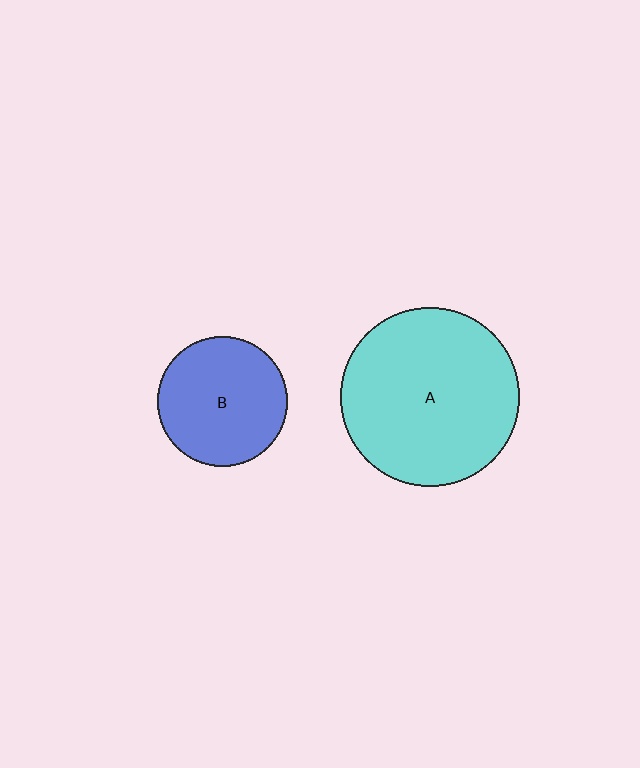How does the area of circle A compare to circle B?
Approximately 1.9 times.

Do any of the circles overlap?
No, none of the circles overlap.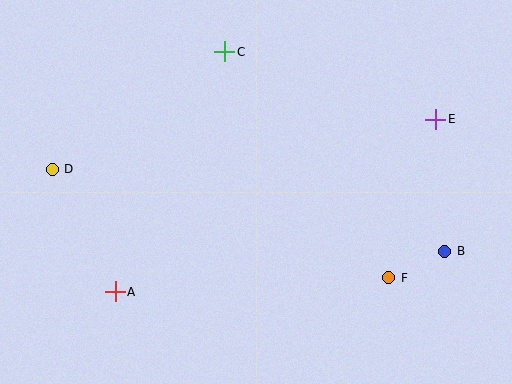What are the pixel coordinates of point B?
Point B is at (445, 251).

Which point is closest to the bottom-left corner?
Point A is closest to the bottom-left corner.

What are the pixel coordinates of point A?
Point A is at (115, 292).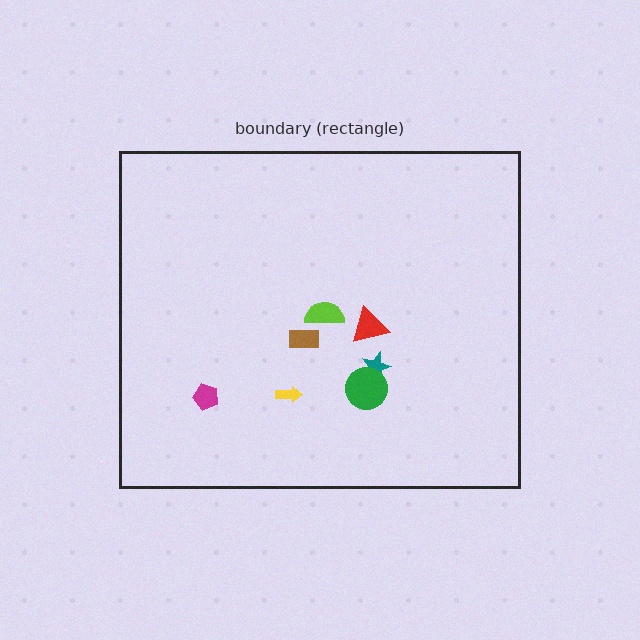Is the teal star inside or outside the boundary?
Inside.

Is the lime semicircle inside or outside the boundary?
Inside.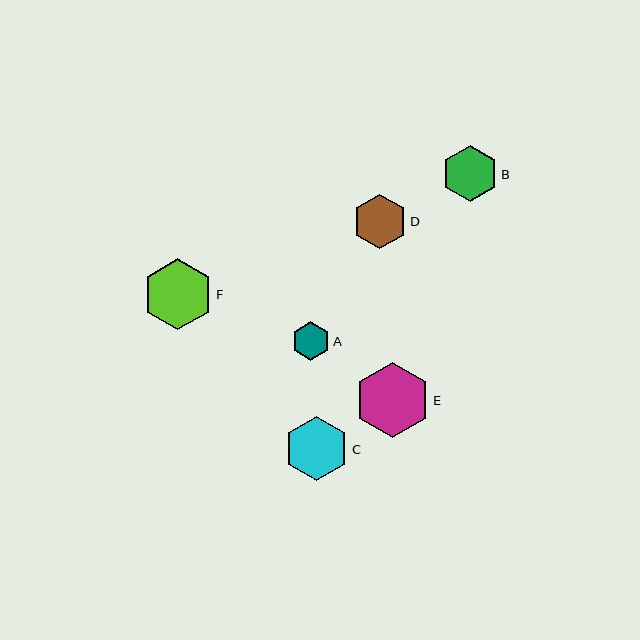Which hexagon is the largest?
Hexagon E is the largest with a size of approximately 76 pixels.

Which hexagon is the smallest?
Hexagon A is the smallest with a size of approximately 39 pixels.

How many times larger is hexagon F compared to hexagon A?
Hexagon F is approximately 1.8 times the size of hexagon A.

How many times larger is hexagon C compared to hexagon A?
Hexagon C is approximately 1.6 times the size of hexagon A.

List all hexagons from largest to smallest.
From largest to smallest: E, F, C, B, D, A.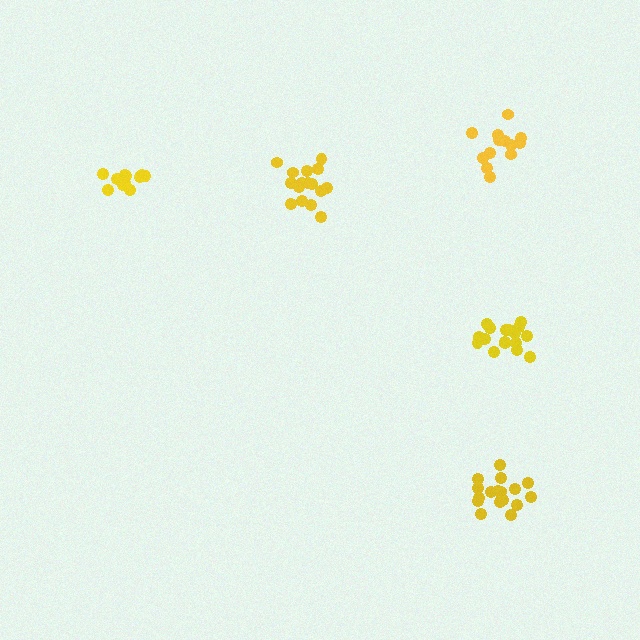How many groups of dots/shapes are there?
There are 5 groups.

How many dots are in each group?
Group 1: 16 dots, Group 2: 13 dots, Group 3: 17 dots, Group 4: 17 dots, Group 5: 12 dots (75 total).